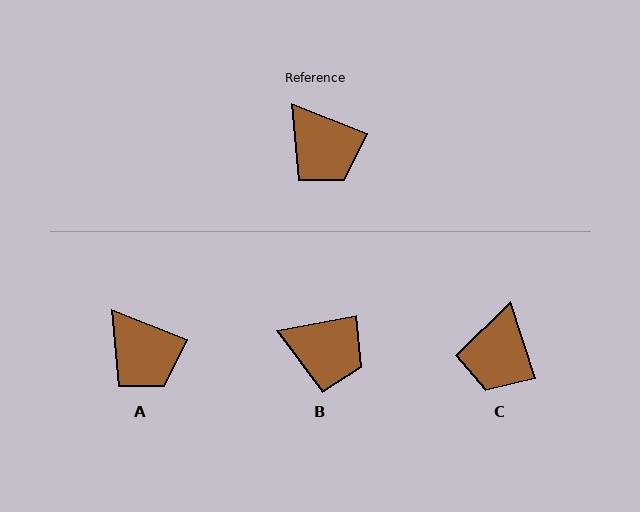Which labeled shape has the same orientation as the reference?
A.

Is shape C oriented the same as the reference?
No, it is off by about 50 degrees.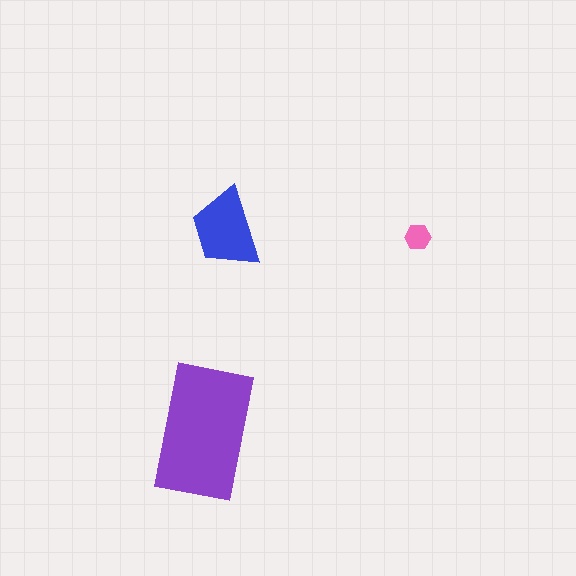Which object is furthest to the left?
The purple rectangle is leftmost.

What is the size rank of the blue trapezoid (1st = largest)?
2nd.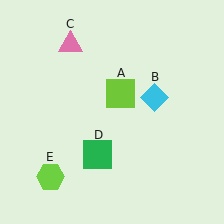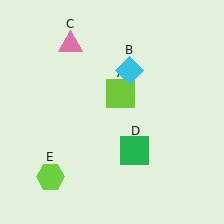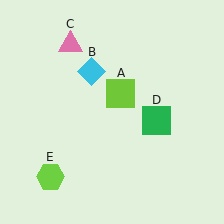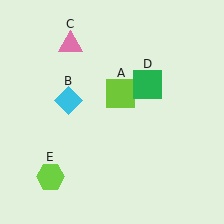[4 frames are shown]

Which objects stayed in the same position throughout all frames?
Lime square (object A) and pink triangle (object C) and lime hexagon (object E) remained stationary.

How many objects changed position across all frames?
2 objects changed position: cyan diamond (object B), green square (object D).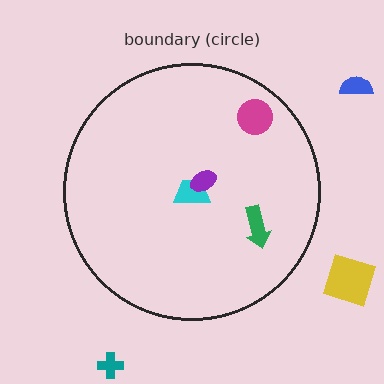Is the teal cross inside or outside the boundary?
Outside.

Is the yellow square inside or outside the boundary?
Outside.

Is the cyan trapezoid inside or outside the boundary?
Inside.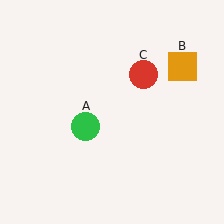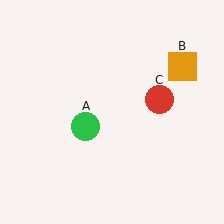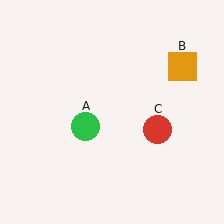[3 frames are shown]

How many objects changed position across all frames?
1 object changed position: red circle (object C).